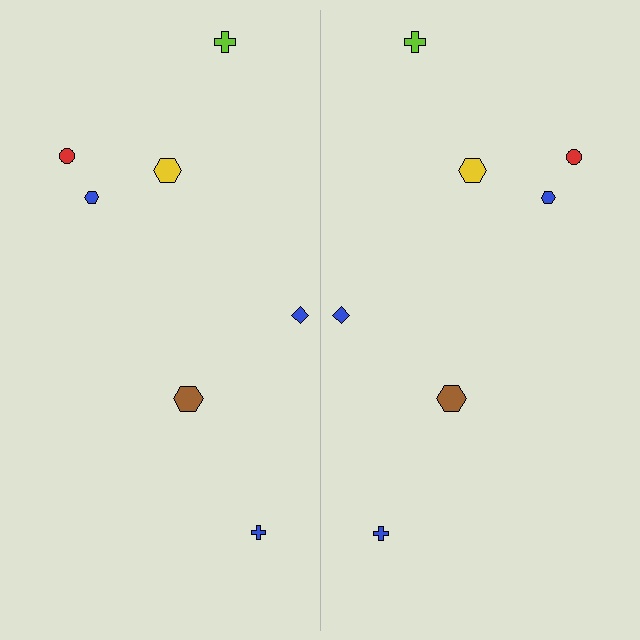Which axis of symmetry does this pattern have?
The pattern has a vertical axis of symmetry running through the center of the image.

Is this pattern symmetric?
Yes, this pattern has bilateral (reflection) symmetry.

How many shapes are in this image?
There are 14 shapes in this image.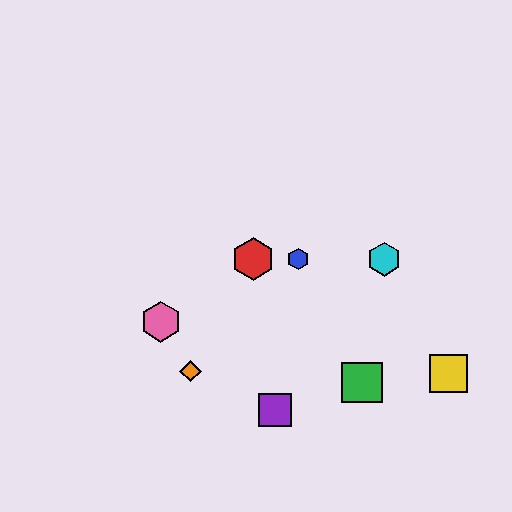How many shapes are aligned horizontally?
3 shapes (the red hexagon, the blue hexagon, the cyan hexagon) are aligned horizontally.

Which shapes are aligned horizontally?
The red hexagon, the blue hexagon, the cyan hexagon are aligned horizontally.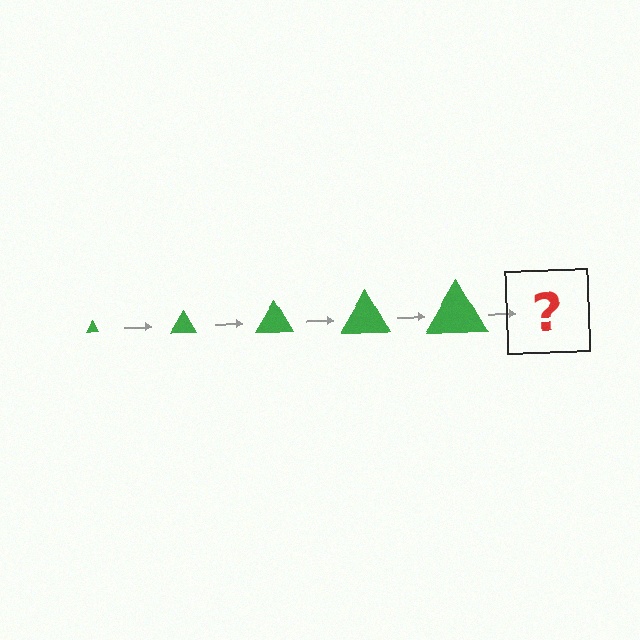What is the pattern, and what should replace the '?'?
The pattern is that the triangle gets progressively larger each step. The '?' should be a green triangle, larger than the previous one.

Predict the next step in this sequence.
The next step is a green triangle, larger than the previous one.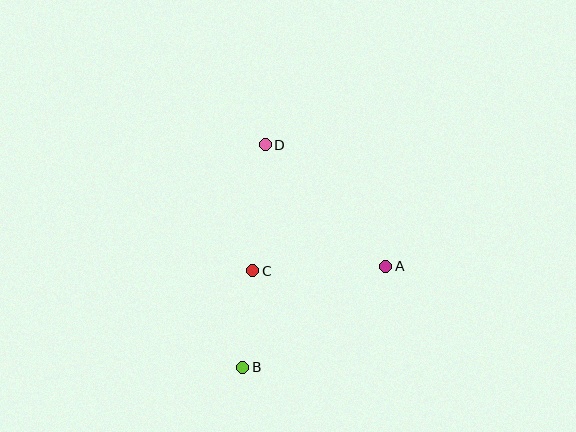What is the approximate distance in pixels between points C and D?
The distance between C and D is approximately 126 pixels.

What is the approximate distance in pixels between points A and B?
The distance between A and B is approximately 175 pixels.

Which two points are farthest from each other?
Points B and D are farthest from each other.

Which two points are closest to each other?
Points B and C are closest to each other.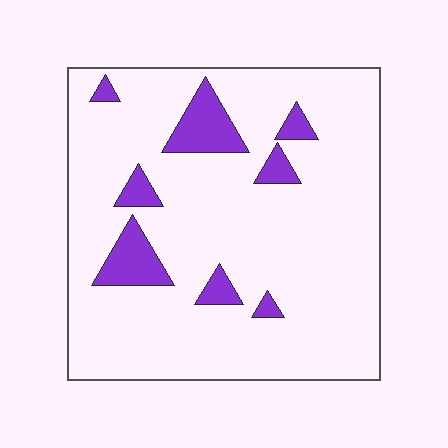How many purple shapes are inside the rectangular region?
8.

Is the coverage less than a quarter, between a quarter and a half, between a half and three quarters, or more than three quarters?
Less than a quarter.